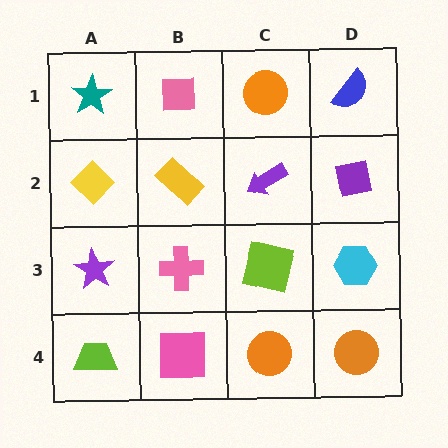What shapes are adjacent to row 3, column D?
A purple square (row 2, column D), an orange circle (row 4, column D), a lime square (row 3, column C).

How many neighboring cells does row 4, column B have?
3.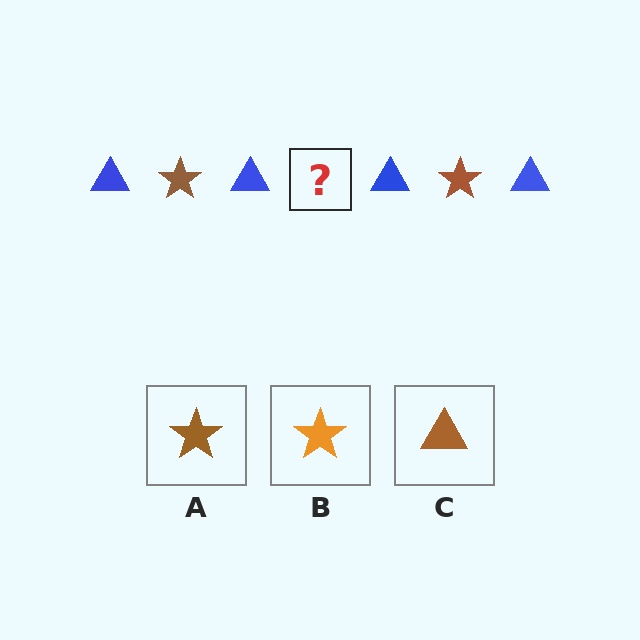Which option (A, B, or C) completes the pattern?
A.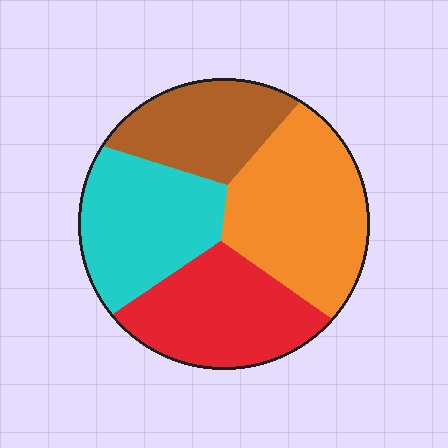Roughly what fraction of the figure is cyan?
Cyan covers 25% of the figure.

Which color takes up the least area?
Brown, at roughly 20%.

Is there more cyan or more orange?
Orange.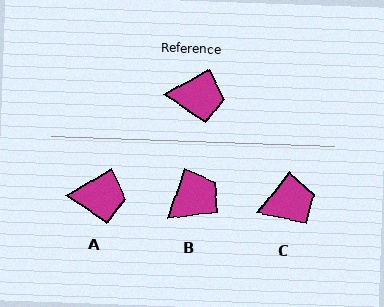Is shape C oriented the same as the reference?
No, it is off by about 22 degrees.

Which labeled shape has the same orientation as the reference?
A.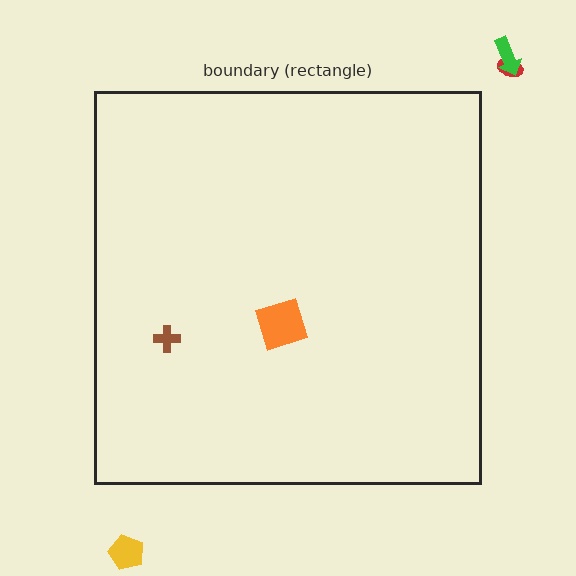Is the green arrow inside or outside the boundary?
Outside.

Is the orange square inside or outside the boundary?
Inside.